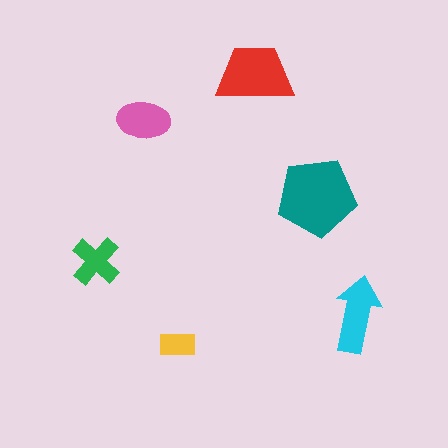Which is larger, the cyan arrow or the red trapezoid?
The red trapezoid.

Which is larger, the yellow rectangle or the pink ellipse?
The pink ellipse.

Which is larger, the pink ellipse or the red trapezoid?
The red trapezoid.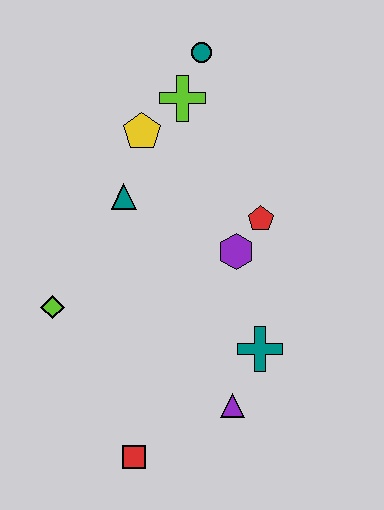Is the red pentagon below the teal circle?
Yes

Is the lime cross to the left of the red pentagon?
Yes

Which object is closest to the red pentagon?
The purple hexagon is closest to the red pentagon.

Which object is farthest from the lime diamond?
The teal circle is farthest from the lime diamond.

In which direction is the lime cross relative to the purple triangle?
The lime cross is above the purple triangle.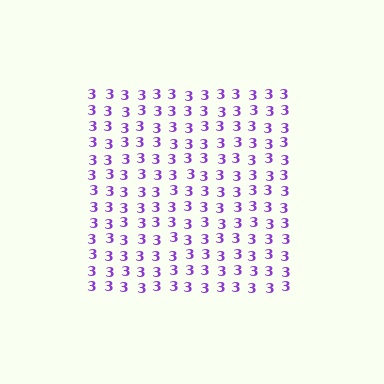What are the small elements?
The small elements are digit 3's.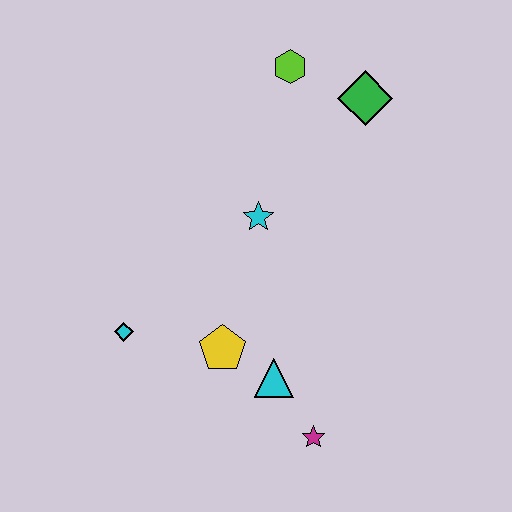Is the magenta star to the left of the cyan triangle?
No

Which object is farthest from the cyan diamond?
The green diamond is farthest from the cyan diamond.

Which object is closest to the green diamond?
The lime hexagon is closest to the green diamond.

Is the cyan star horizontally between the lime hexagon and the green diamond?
No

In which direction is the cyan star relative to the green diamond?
The cyan star is below the green diamond.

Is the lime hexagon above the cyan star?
Yes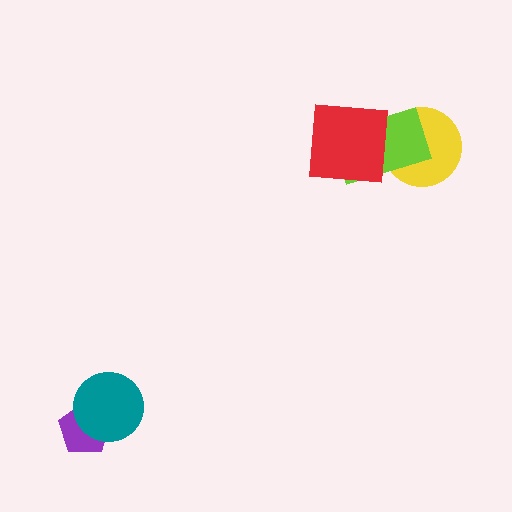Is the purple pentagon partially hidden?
Yes, it is partially covered by another shape.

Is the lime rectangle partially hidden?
Yes, it is partially covered by another shape.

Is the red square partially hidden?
No, no other shape covers it.